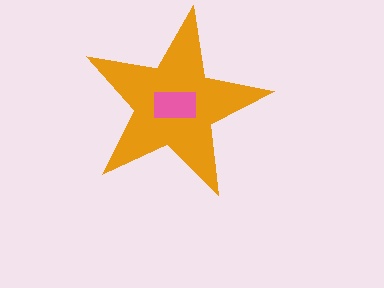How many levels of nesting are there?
2.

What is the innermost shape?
The pink rectangle.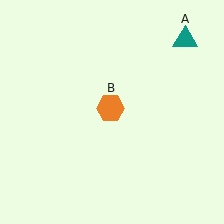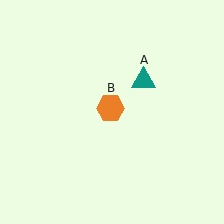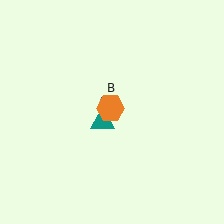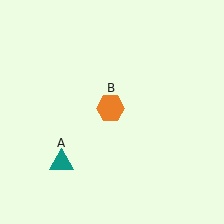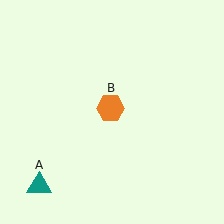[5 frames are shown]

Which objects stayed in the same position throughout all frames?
Orange hexagon (object B) remained stationary.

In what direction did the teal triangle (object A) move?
The teal triangle (object A) moved down and to the left.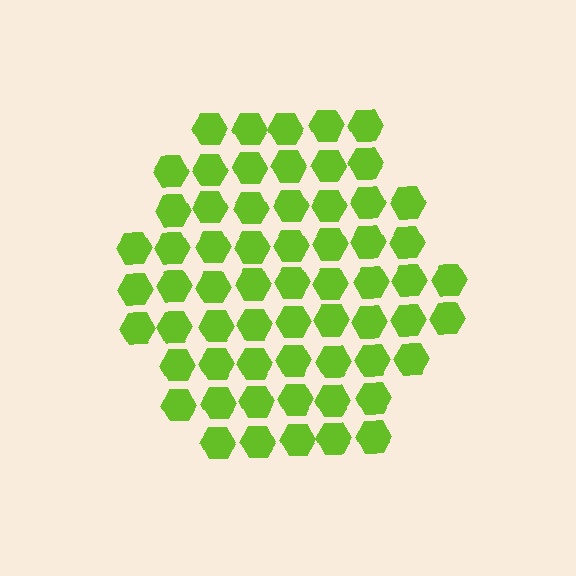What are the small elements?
The small elements are hexagons.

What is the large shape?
The large shape is a hexagon.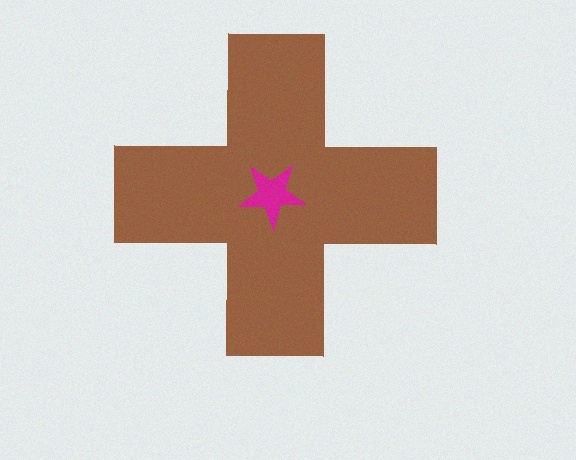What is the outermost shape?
The brown cross.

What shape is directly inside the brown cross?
The magenta star.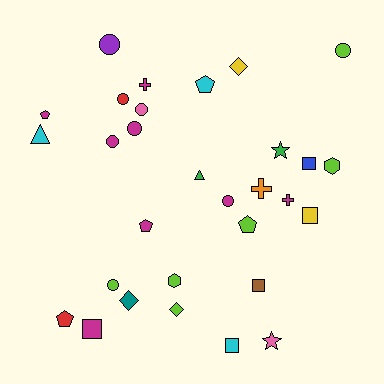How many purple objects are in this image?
There is 1 purple object.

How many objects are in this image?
There are 30 objects.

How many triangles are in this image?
There are 2 triangles.